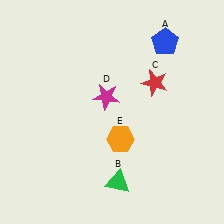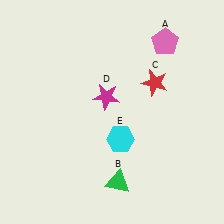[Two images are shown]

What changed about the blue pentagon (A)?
In Image 1, A is blue. In Image 2, it changed to pink.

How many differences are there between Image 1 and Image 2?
There are 2 differences between the two images.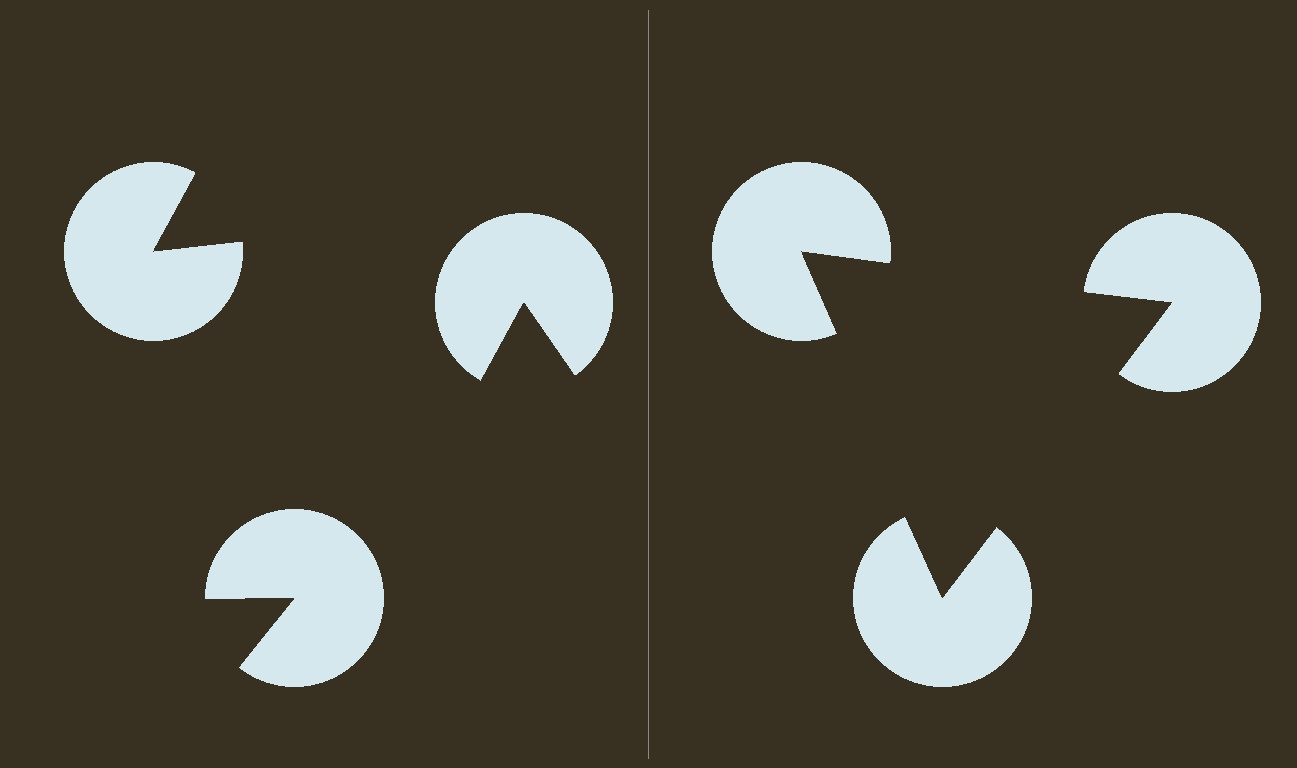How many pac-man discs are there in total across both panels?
6 — 3 on each side.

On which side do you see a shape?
An illusory triangle appears on the right side. On the left side the wedge cuts are rotated, so no coherent shape forms.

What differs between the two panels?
The pac-man discs are positioned identically on both sides; only the wedge orientations differ. On the right they align to a triangle; on the left they are misaligned.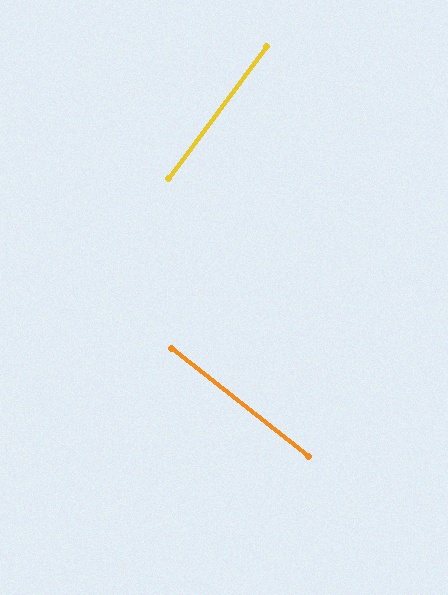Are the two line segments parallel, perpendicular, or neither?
Perpendicular — they meet at approximately 88°.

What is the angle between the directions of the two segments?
Approximately 88 degrees.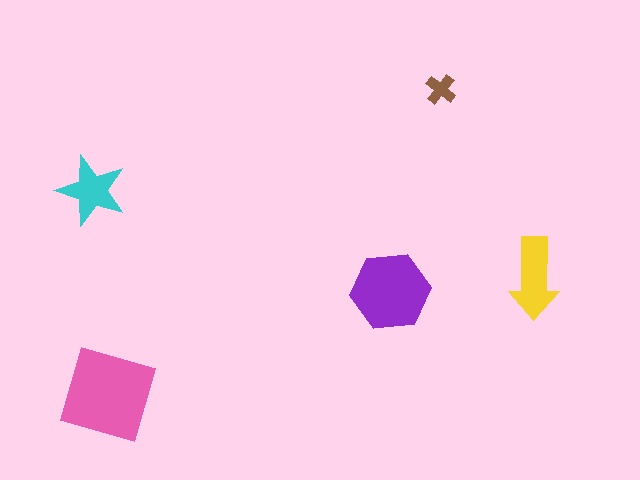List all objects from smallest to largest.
The brown cross, the cyan star, the yellow arrow, the purple hexagon, the pink diamond.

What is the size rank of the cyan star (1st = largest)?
4th.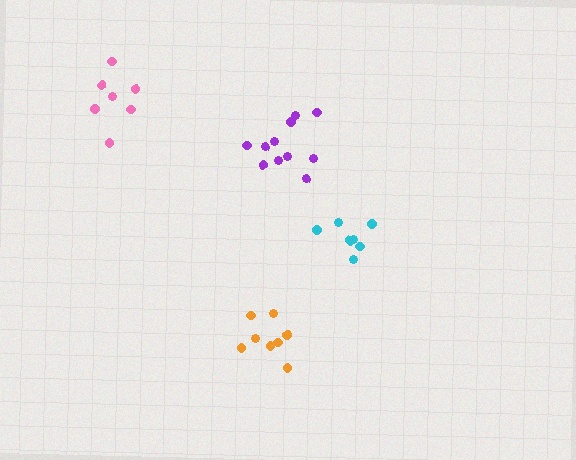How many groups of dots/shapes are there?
There are 4 groups.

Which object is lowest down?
The orange cluster is bottommost.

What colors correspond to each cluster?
The clusters are colored: orange, cyan, pink, purple.